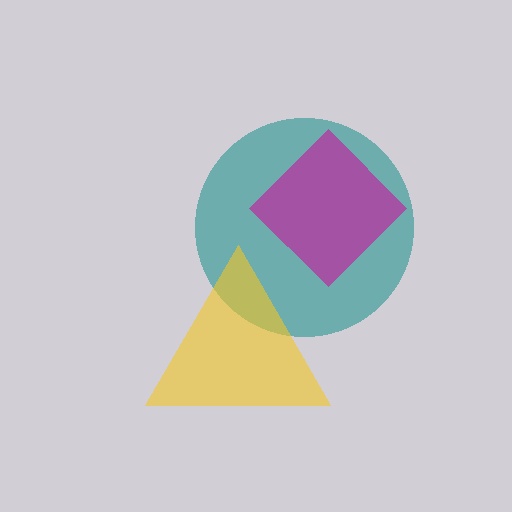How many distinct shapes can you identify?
There are 3 distinct shapes: a teal circle, a magenta diamond, a yellow triangle.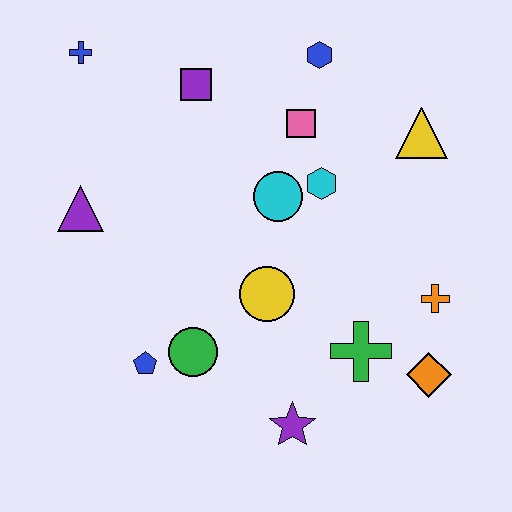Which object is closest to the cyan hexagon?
The cyan circle is closest to the cyan hexagon.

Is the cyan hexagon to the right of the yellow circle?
Yes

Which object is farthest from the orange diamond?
The blue cross is farthest from the orange diamond.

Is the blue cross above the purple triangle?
Yes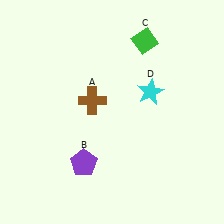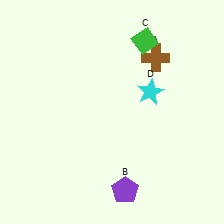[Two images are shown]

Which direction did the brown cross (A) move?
The brown cross (A) moved right.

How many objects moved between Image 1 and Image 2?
2 objects moved between the two images.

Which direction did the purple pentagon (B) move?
The purple pentagon (B) moved right.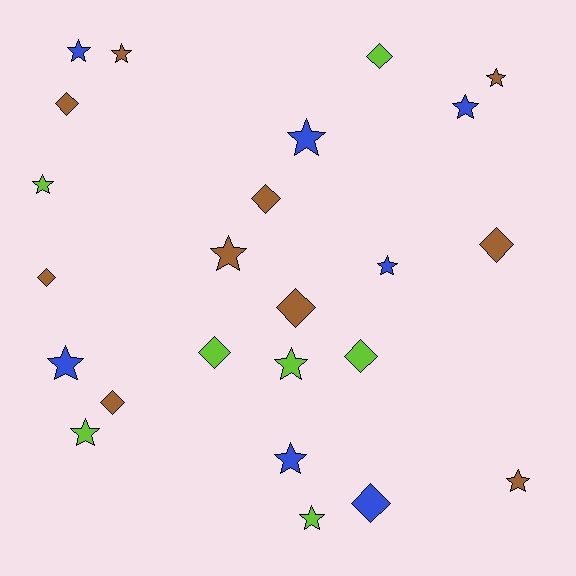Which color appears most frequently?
Brown, with 10 objects.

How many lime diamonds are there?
There are 3 lime diamonds.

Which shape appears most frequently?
Star, with 14 objects.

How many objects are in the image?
There are 24 objects.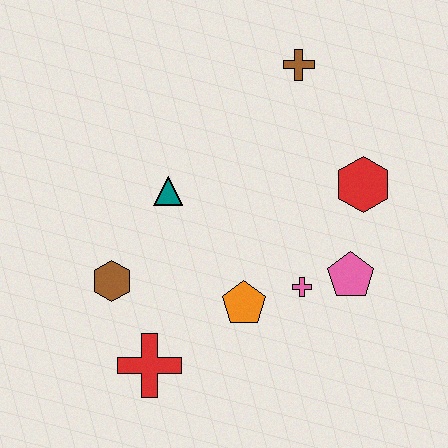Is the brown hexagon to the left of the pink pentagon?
Yes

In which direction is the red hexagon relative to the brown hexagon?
The red hexagon is to the right of the brown hexagon.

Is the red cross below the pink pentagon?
Yes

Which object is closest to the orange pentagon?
The pink cross is closest to the orange pentagon.